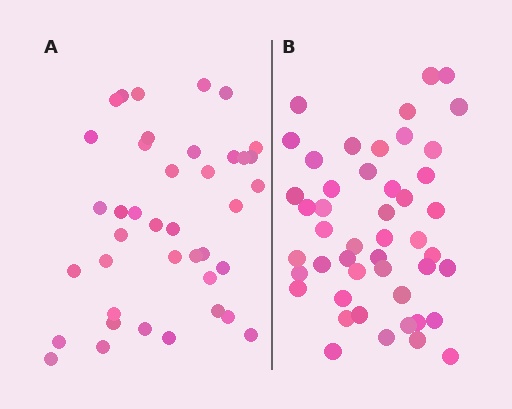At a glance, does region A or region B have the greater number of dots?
Region B (the right region) has more dots.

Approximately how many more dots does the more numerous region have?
Region B has roughly 8 or so more dots than region A.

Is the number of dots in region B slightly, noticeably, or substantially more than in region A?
Region B has only slightly more — the two regions are fairly close. The ratio is roughly 1.2 to 1.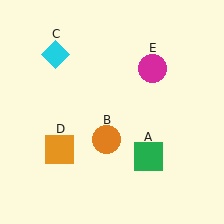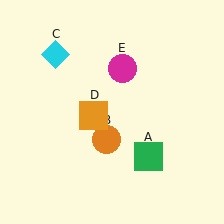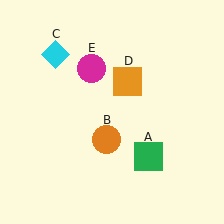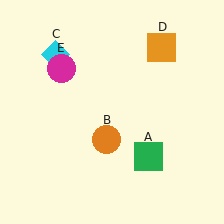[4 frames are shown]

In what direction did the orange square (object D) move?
The orange square (object D) moved up and to the right.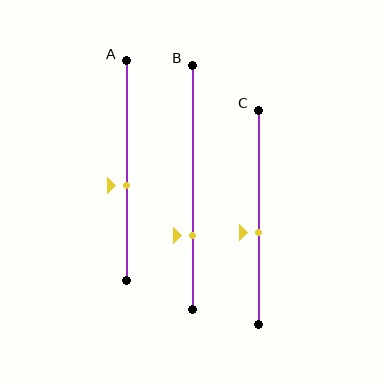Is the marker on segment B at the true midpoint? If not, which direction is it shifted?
No, the marker on segment B is shifted downward by about 20% of the segment length.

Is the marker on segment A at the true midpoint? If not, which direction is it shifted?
No, the marker on segment A is shifted downward by about 6% of the segment length.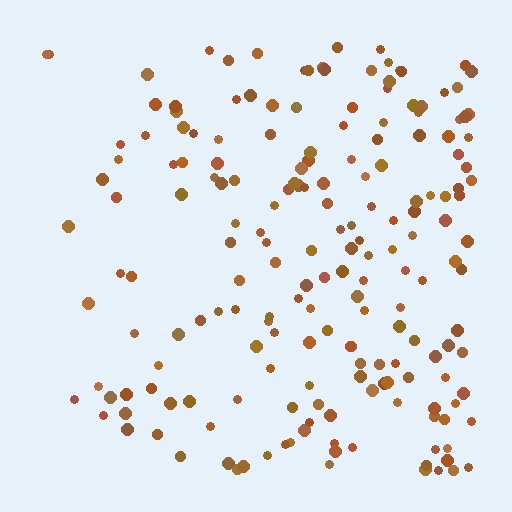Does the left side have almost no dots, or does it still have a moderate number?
Still a moderate number, just noticeably fewer than the right.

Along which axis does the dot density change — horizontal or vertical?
Horizontal.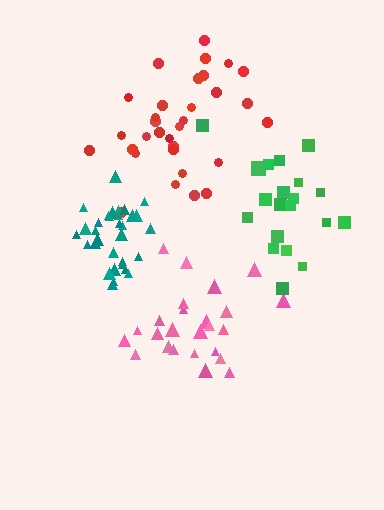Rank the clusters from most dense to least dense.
teal, red, green, pink.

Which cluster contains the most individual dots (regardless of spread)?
Red (32).